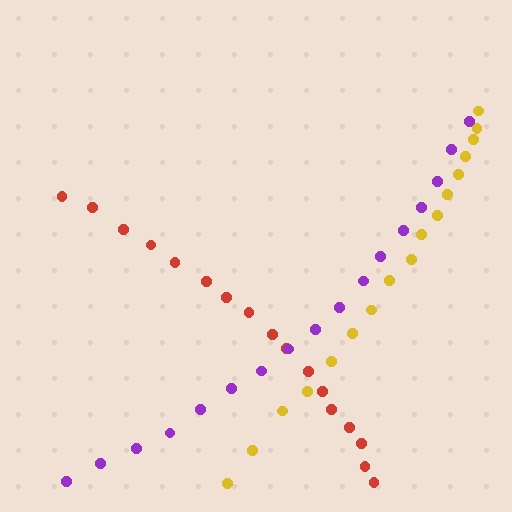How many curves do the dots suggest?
There are 3 distinct paths.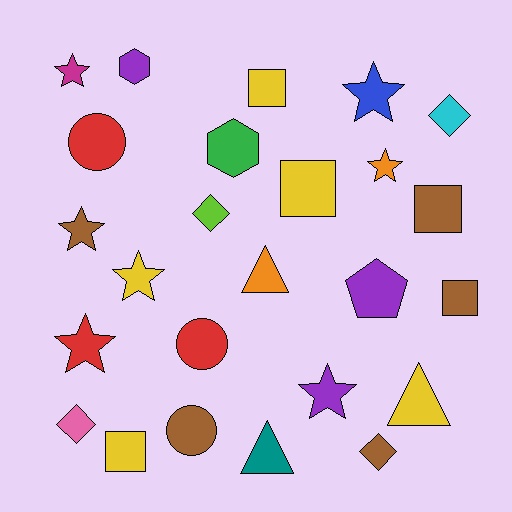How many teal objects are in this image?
There is 1 teal object.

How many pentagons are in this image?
There is 1 pentagon.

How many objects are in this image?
There are 25 objects.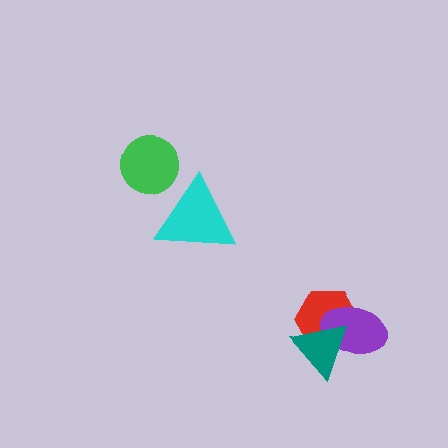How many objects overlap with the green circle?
0 objects overlap with the green circle.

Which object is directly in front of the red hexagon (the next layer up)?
The purple ellipse is directly in front of the red hexagon.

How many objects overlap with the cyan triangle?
0 objects overlap with the cyan triangle.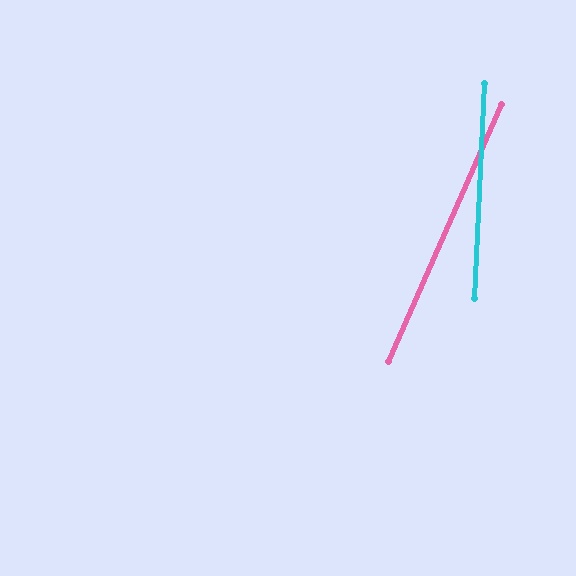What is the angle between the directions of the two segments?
Approximately 21 degrees.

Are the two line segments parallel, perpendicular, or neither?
Neither parallel nor perpendicular — they differ by about 21°.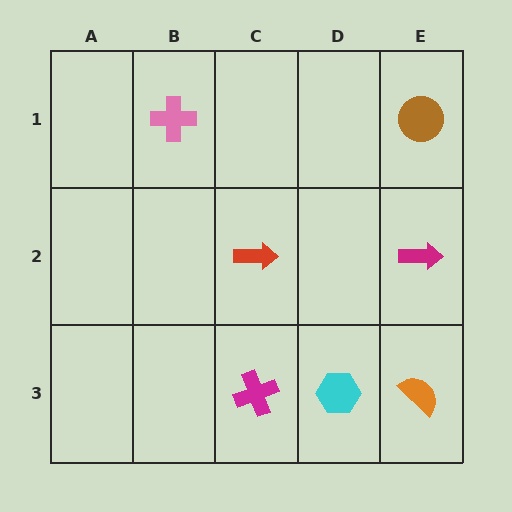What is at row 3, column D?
A cyan hexagon.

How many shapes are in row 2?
2 shapes.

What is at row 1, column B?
A pink cross.